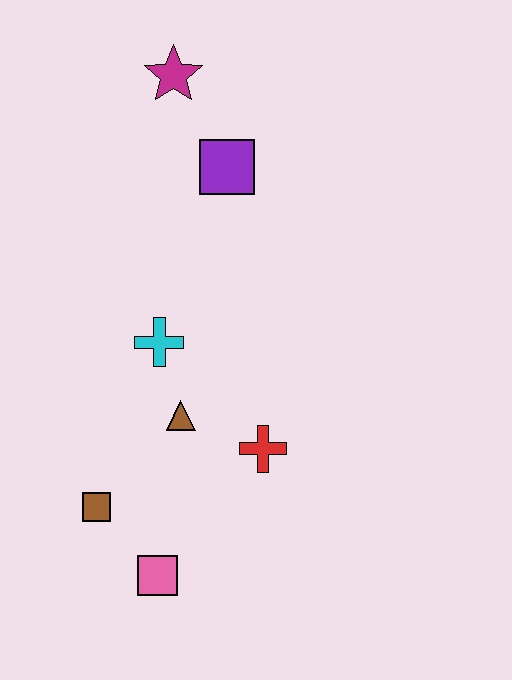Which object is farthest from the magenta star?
The pink square is farthest from the magenta star.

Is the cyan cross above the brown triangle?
Yes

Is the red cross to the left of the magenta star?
No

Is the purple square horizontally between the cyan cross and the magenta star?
No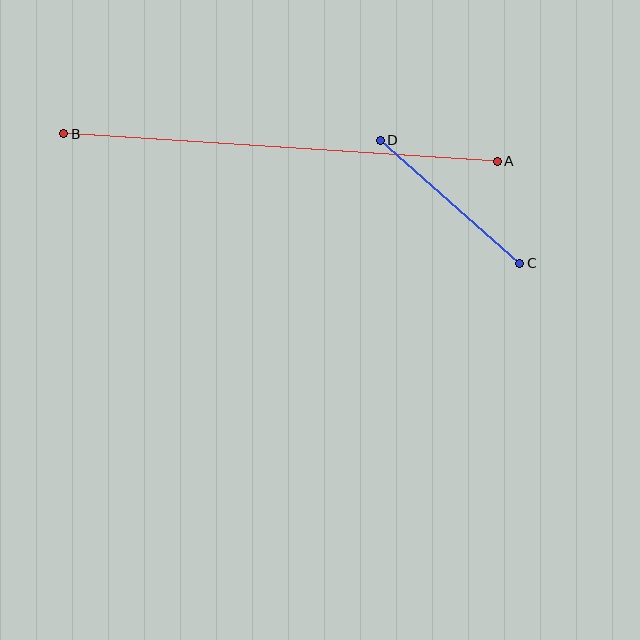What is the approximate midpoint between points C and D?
The midpoint is at approximately (450, 202) pixels.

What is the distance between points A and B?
The distance is approximately 435 pixels.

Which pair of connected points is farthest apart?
Points A and B are farthest apart.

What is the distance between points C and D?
The distance is approximately 186 pixels.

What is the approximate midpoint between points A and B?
The midpoint is at approximately (280, 147) pixels.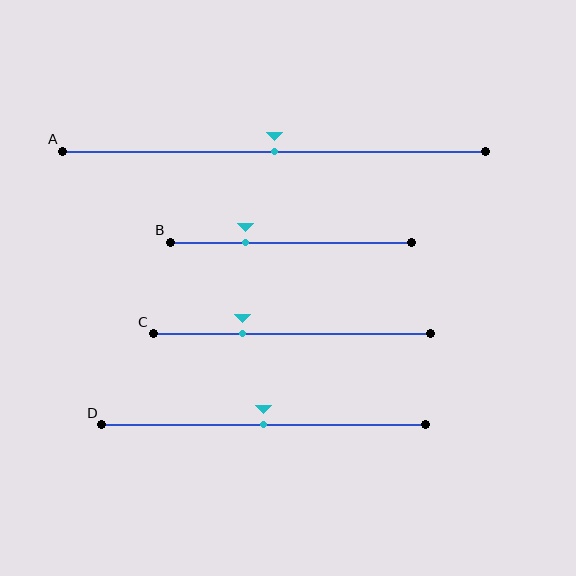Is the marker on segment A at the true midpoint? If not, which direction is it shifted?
Yes, the marker on segment A is at the true midpoint.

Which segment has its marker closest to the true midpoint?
Segment A has its marker closest to the true midpoint.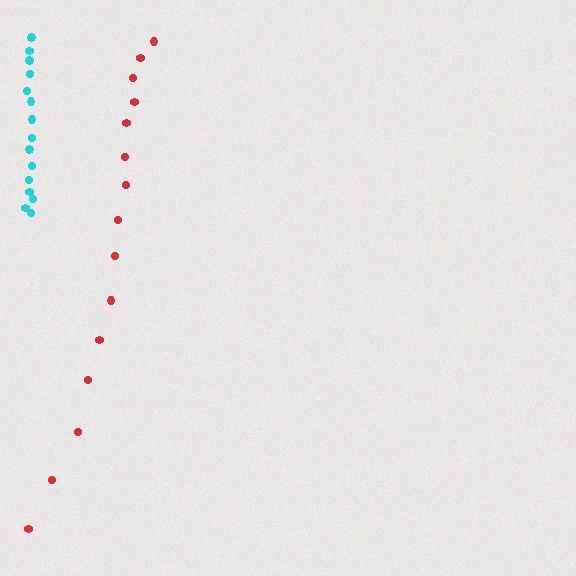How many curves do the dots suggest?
There are 2 distinct paths.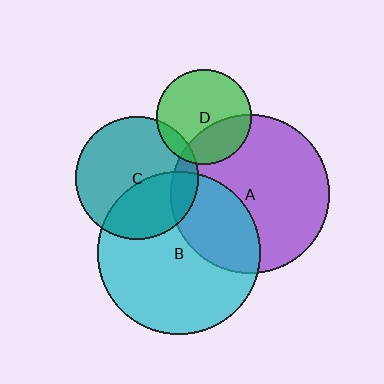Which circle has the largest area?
Circle B (cyan).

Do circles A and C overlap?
Yes.